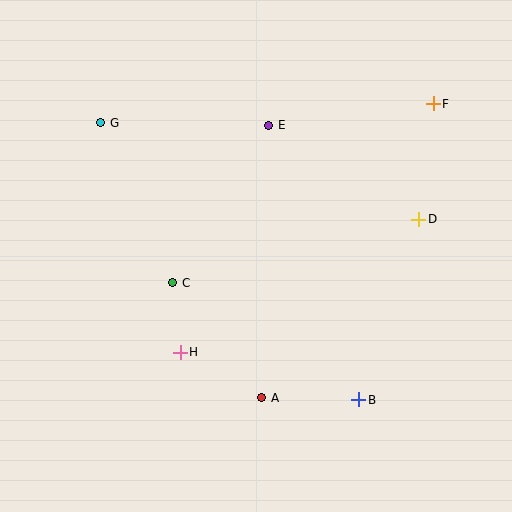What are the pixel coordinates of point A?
Point A is at (262, 398).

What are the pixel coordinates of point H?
Point H is at (180, 352).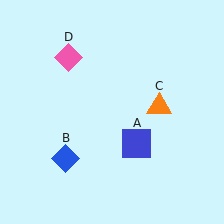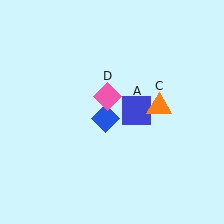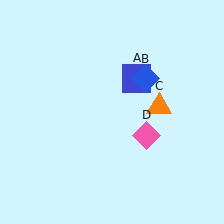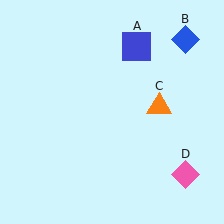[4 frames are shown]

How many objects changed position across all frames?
3 objects changed position: blue square (object A), blue diamond (object B), pink diamond (object D).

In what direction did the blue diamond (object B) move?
The blue diamond (object B) moved up and to the right.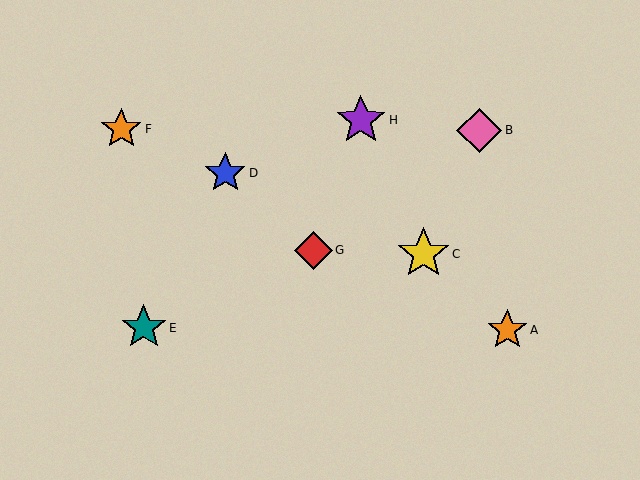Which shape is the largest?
The yellow star (labeled C) is the largest.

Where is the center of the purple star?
The center of the purple star is at (361, 120).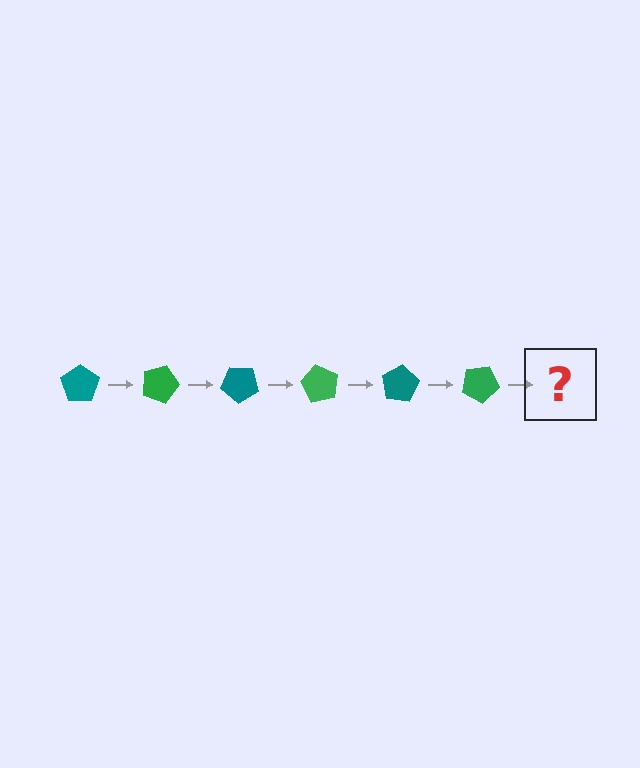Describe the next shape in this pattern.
It should be a teal pentagon, rotated 120 degrees from the start.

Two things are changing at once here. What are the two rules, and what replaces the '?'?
The two rules are that it rotates 20 degrees each step and the color cycles through teal and green. The '?' should be a teal pentagon, rotated 120 degrees from the start.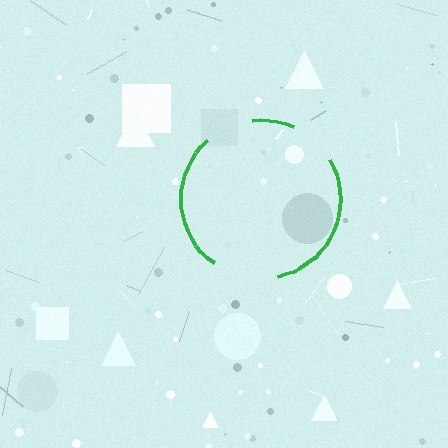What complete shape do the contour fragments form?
The contour fragments form a circle.